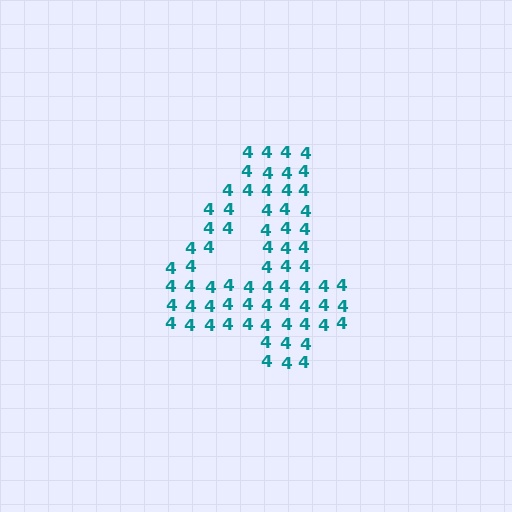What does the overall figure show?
The overall figure shows the digit 4.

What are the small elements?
The small elements are digit 4's.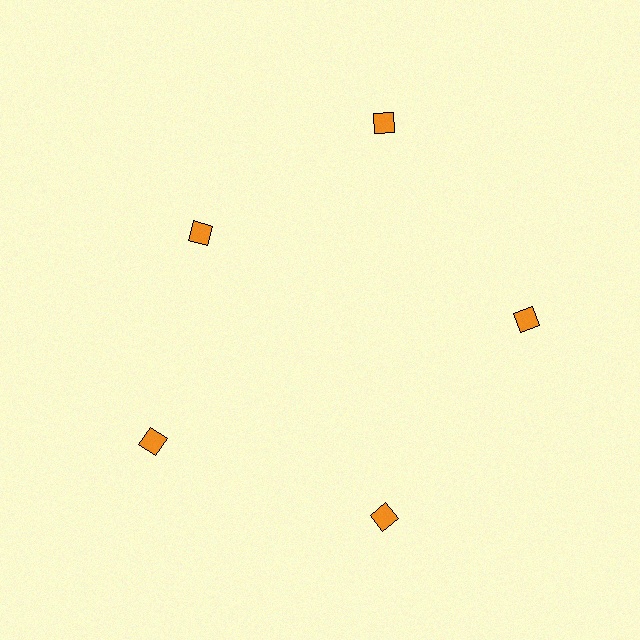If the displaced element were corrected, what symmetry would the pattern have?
It would have 5-fold rotational symmetry — the pattern would map onto itself every 72 degrees.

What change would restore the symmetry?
The symmetry would be restored by moving it outward, back onto the ring so that all 5 diamonds sit at equal angles and equal distance from the center.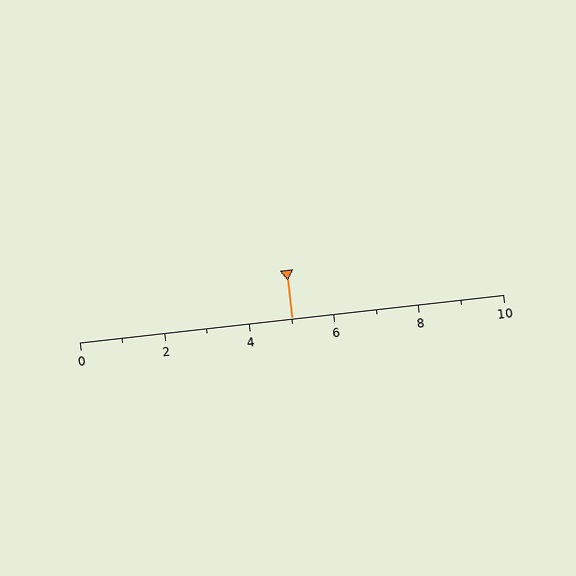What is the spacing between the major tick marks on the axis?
The major ticks are spaced 2 apart.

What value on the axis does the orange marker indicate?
The marker indicates approximately 5.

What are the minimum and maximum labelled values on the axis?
The axis runs from 0 to 10.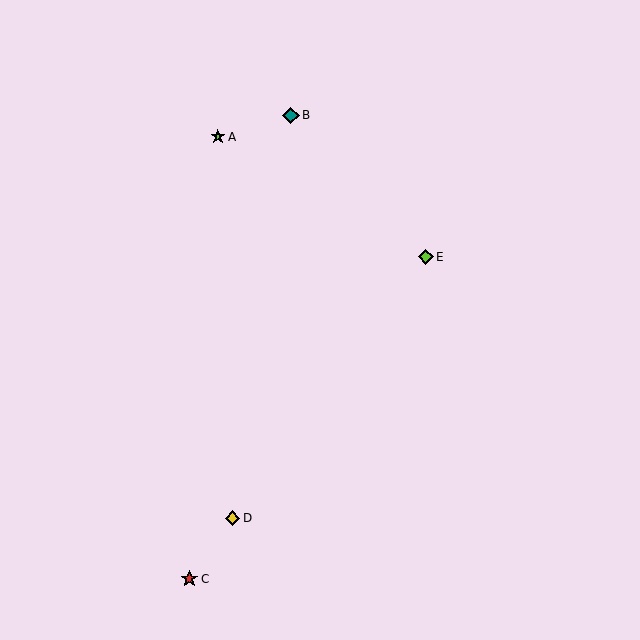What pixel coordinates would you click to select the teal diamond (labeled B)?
Click at (291, 115) to select the teal diamond B.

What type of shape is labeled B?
Shape B is a teal diamond.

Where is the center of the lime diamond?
The center of the lime diamond is at (426, 257).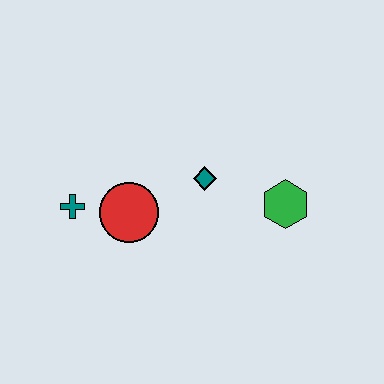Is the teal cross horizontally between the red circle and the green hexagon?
No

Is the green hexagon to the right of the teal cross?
Yes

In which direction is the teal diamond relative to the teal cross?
The teal diamond is to the right of the teal cross.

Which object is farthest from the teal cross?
The green hexagon is farthest from the teal cross.